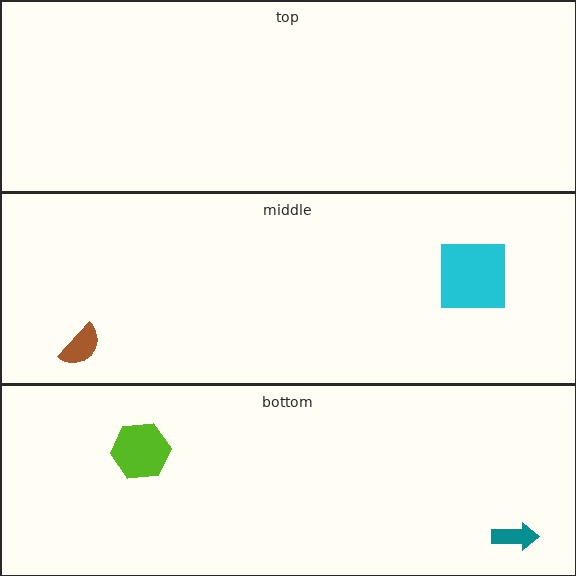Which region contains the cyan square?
The middle region.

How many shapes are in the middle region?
2.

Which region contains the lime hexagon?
The bottom region.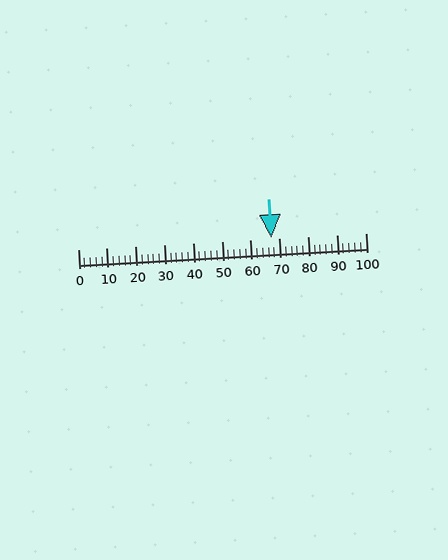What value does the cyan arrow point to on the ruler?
The cyan arrow points to approximately 67.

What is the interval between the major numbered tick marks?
The major tick marks are spaced 10 units apart.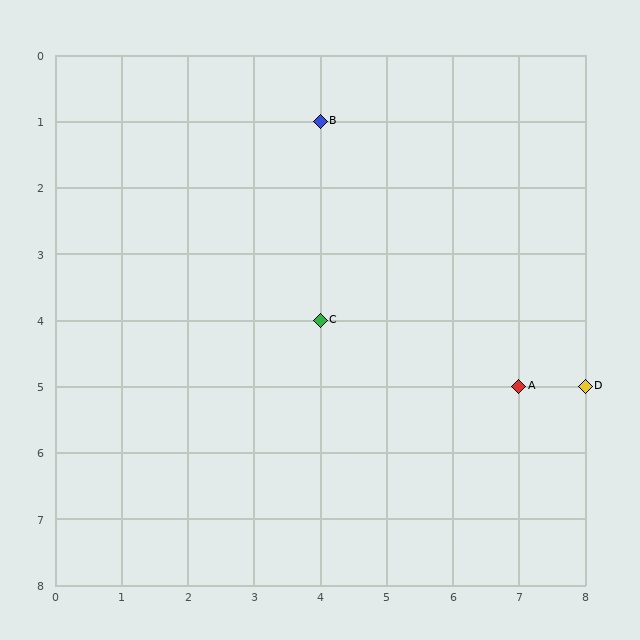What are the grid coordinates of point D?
Point D is at grid coordinates (8, 5).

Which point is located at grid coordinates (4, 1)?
Point B is at (4, 1).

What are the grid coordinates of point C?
Point C is at grid coordinates (4, 4).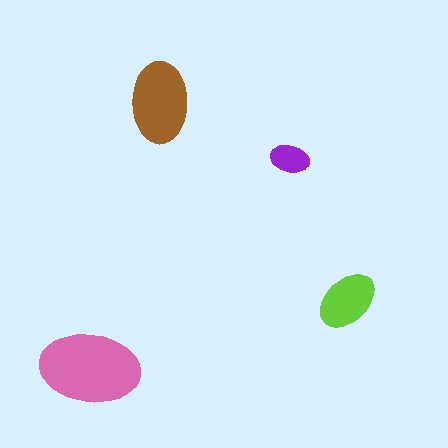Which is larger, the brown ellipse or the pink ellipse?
The pink one.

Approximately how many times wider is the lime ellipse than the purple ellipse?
About 1.5 times wider.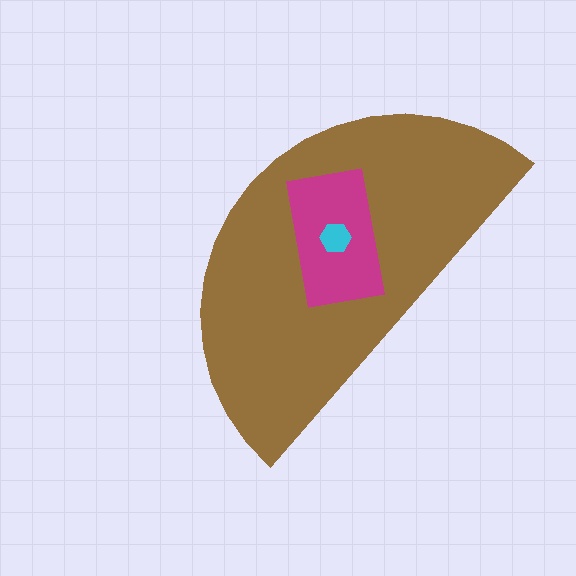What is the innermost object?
The cyan hexagon.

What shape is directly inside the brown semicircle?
The magenta rectangle.